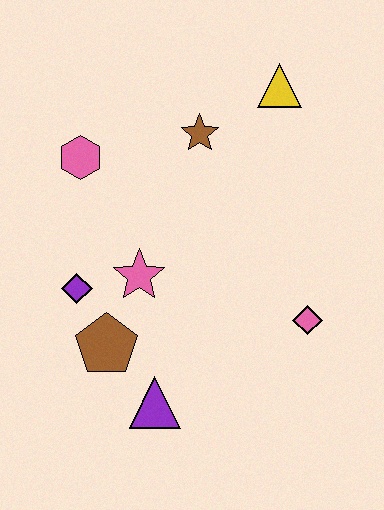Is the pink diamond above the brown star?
No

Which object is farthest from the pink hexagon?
The pink diamond is farthest from the pink hexagon.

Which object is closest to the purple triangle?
The brown pentagon is closest to the purple triangle.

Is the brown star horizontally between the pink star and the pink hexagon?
No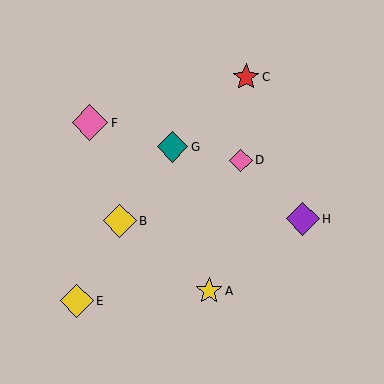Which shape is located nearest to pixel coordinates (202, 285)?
The yellow star (labeled A) at (209, 291) is nearest to that location.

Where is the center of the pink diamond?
The center of the pink diamond is at (241, 160).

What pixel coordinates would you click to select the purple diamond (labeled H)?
Click at (303, 219) to select the purple diamond H.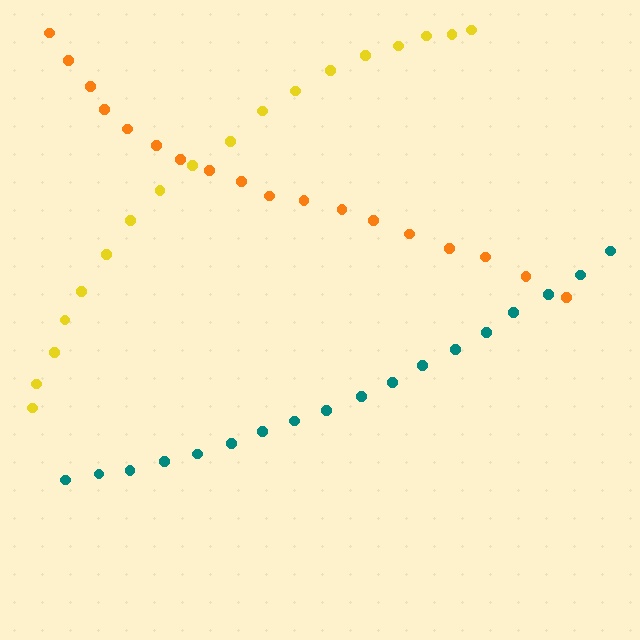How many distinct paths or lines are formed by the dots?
There are 3 distinct paths.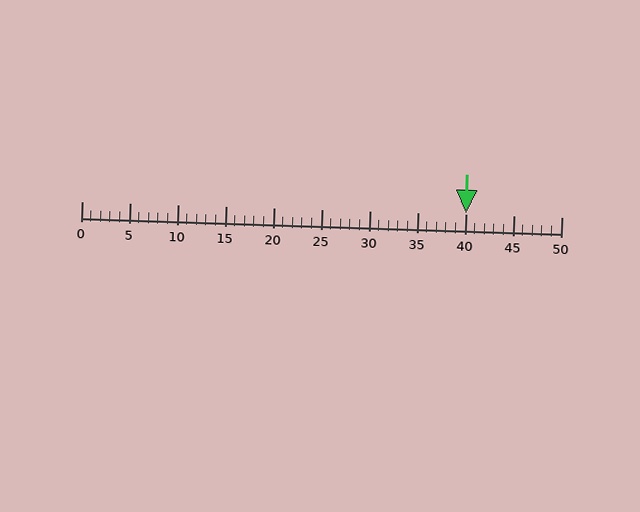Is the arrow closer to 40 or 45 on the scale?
The arrow is closer to 40.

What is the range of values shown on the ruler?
The ruler shows values from 0 to 50.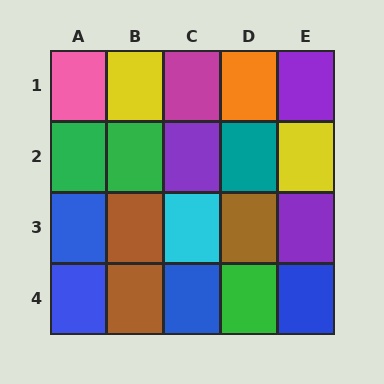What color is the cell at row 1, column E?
Purple.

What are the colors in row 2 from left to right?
Green, green, purple, teal, yellow.